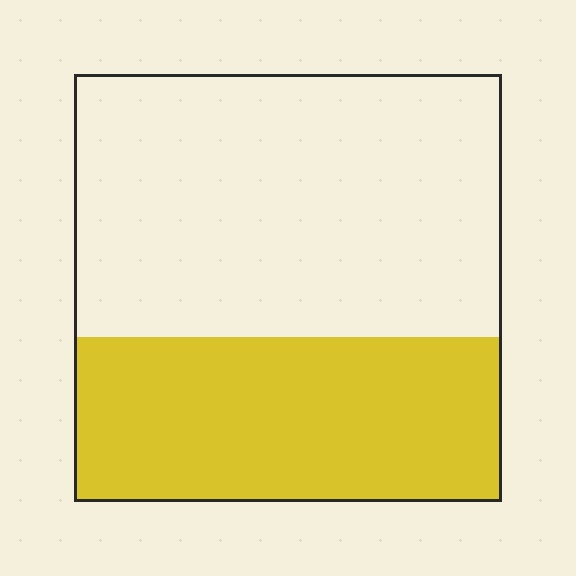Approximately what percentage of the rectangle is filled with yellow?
Approximately 40%.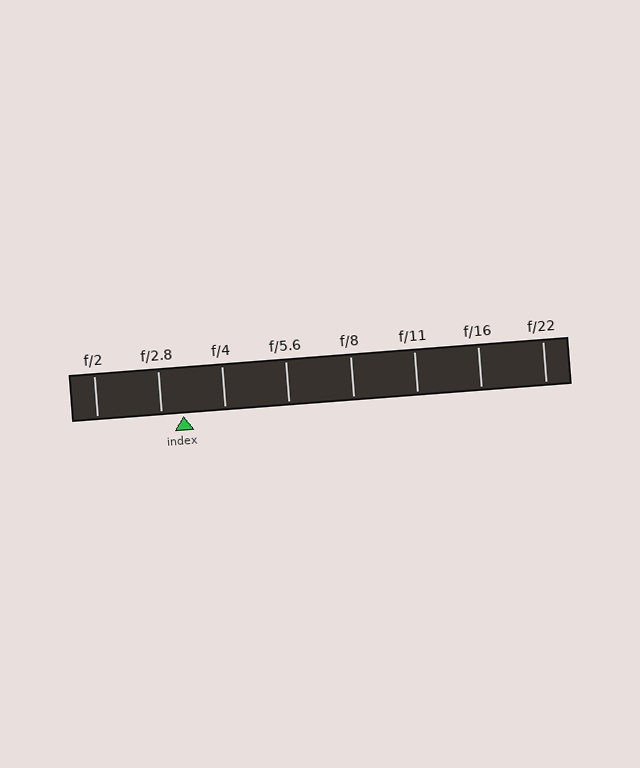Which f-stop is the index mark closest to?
The index mark is closest to f/2.8.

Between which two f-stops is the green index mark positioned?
The index mark is between f/2.8 and f/4.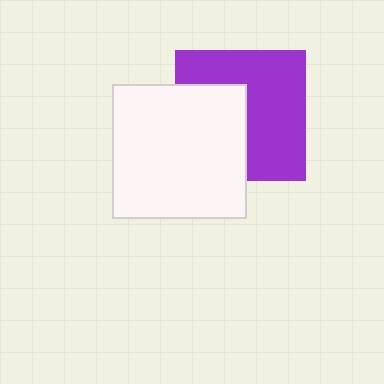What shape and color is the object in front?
The object in front is a white square.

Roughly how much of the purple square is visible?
About half of it is visible (roughly 59%).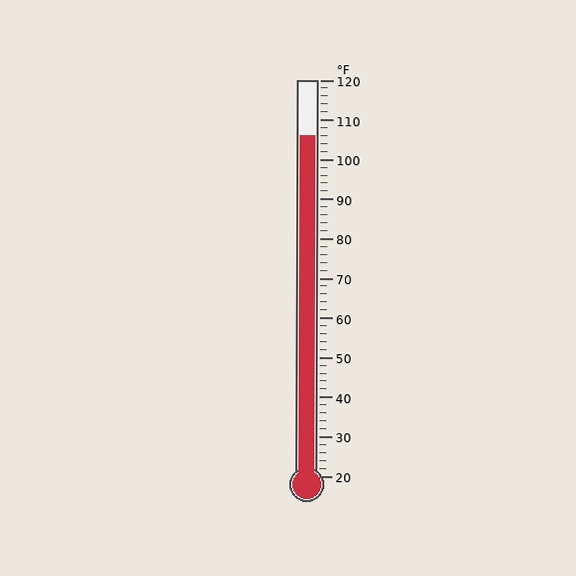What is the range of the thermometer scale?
The thermometer scale ranges from 20°F to 120°F.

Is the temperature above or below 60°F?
The temperature is above 60°F.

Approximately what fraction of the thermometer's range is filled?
The thermometer is filled to approximately 85% of its range.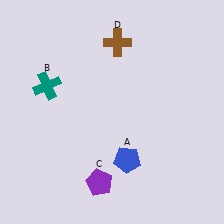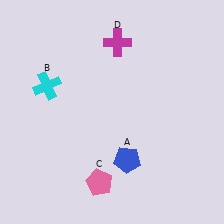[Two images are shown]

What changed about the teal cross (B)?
In Image 1, B is teal. In Image 2, it changed to cyan.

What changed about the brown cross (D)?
In Image 1, D is brown. In Image 2, it changed to magenta.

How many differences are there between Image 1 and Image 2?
There are 3 differences between the two images.